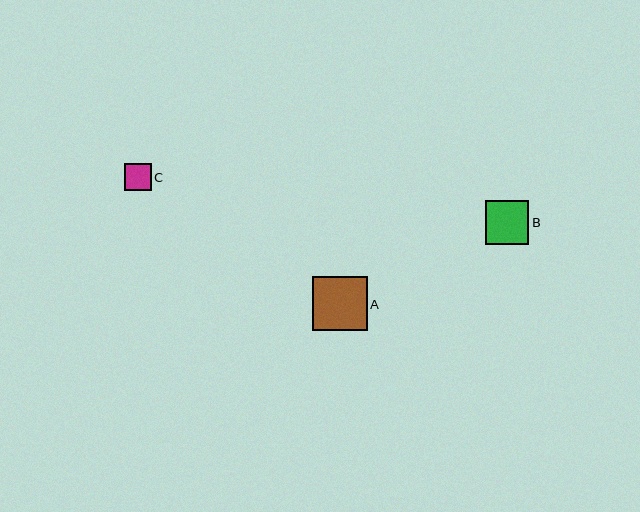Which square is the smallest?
Square C is the smallest with a size of approximately 27 pixels.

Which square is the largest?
Square A is the largest with a size of approximately 54 pixels.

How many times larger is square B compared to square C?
Square B is approximately 1.6 times the size of square C.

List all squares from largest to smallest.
From largest to smallest: A, B, C.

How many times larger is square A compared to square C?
Square A is approximately 2.0 times the size of square C.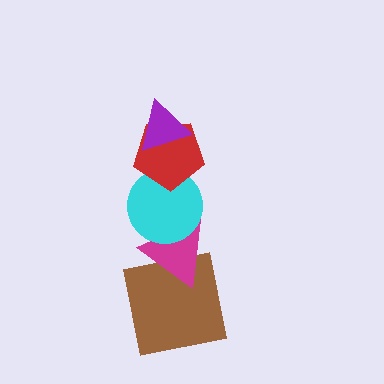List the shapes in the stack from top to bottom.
From top to bottom: the purple triangle, the red pentagon, the cyan circle, the magenta triangle, the brown square.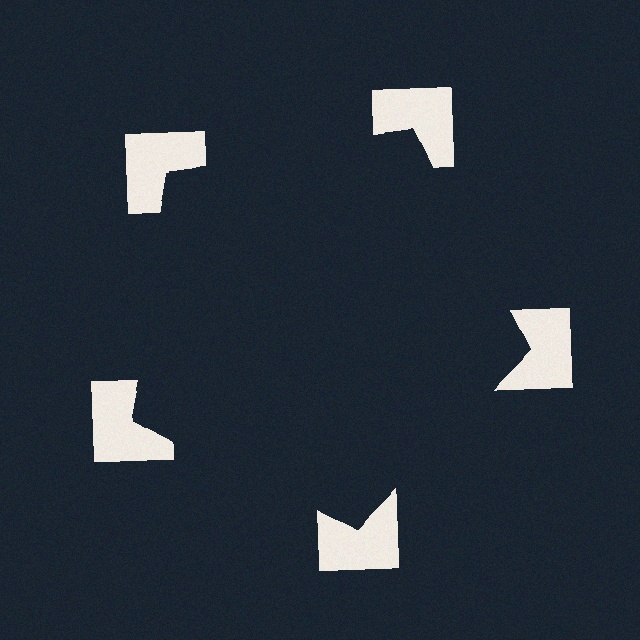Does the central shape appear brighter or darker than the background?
It typically appears slightly darker than the background, even though no actual brightness change is drawn.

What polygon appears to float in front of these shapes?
An illusory pentagon — its edges are inferred from the aligned wedge cuts in the notched squares, not physically drawn.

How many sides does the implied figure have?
5 sides.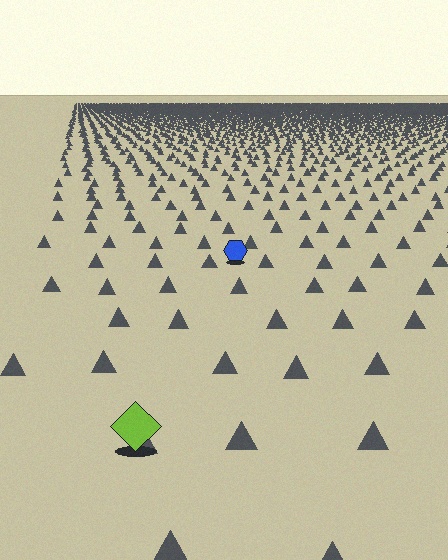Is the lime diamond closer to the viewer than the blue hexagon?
Yes. The lime diamond is closer — you can tell from the texture gradient: the ground texture is coarser near it.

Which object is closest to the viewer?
The lime diamond is closest. The texture marks near it are larger and more spread out.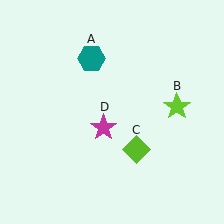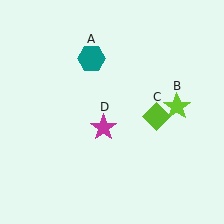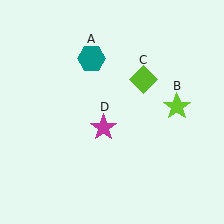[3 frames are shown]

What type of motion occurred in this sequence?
The lime diamond (object C) rotated counterclockwise around the center of the scene.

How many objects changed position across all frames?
1 object changed position: lime diamond (object C).